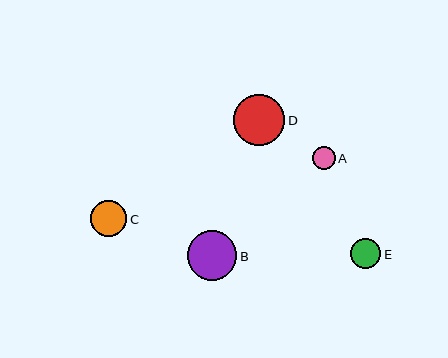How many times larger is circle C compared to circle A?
Circle C is approximately 1.6 times the size of circle A.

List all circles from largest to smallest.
From largest to smallest: D, B, C, E, A.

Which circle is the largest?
Circle D is the largest with a size of approximately 51 pixels.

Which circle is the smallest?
Circle A is the smallest with a size of approximately 23 pixels.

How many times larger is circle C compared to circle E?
Circle C is approximately 1.2 times the size of circle E.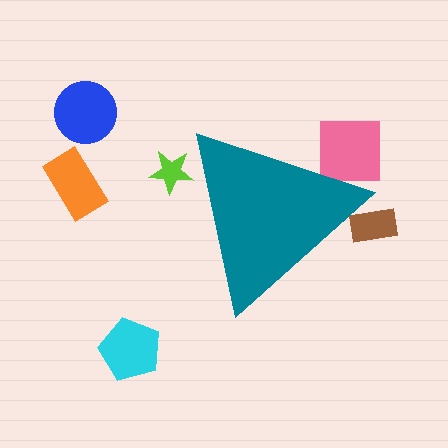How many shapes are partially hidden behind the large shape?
3 shapes are partially hidden.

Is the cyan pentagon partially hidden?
No, the cyan pentagon is fully visible.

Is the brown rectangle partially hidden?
Yes, the brown rectangle is partially hidden behind the teal triangle.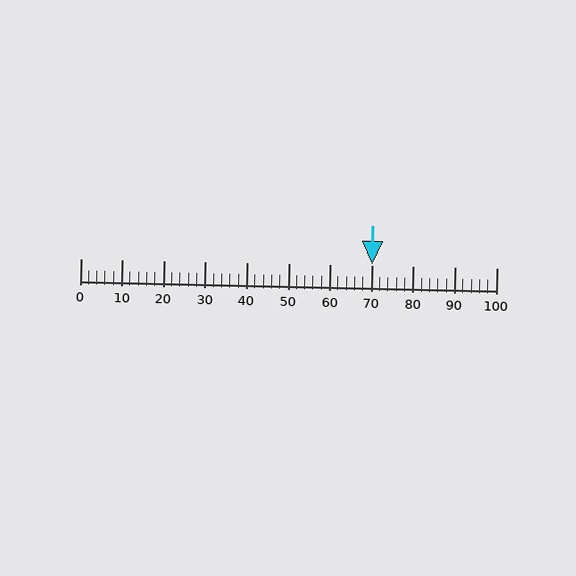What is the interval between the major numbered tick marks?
The major tick marks are spaced 10 units apart.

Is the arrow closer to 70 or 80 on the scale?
The arrow is closer to 70.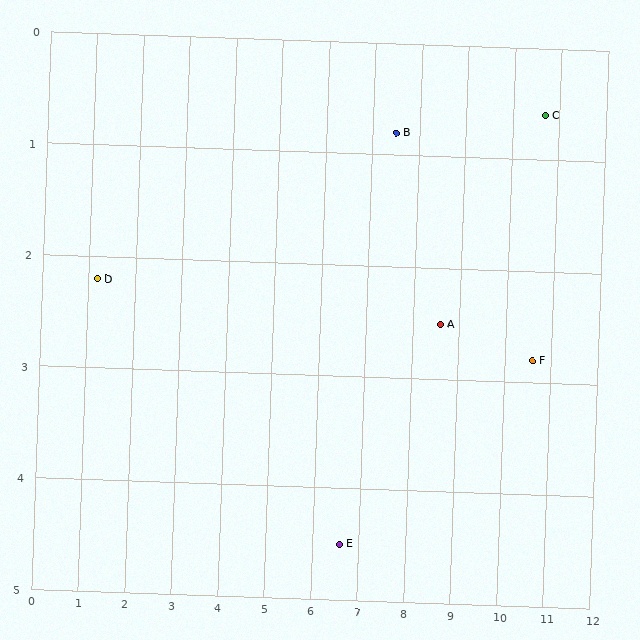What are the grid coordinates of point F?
Point F is at approximately (10.6, 2.8).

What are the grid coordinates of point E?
Point E is at approximately (6.6, 4.5).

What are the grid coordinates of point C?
Point C is at approximately (10.7, 0.6).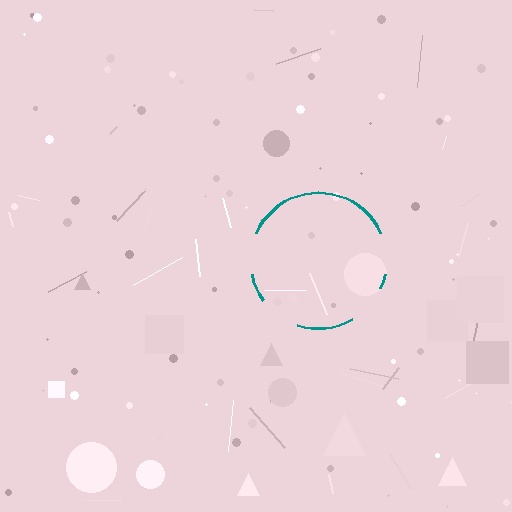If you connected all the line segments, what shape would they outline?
They would outline a circle.